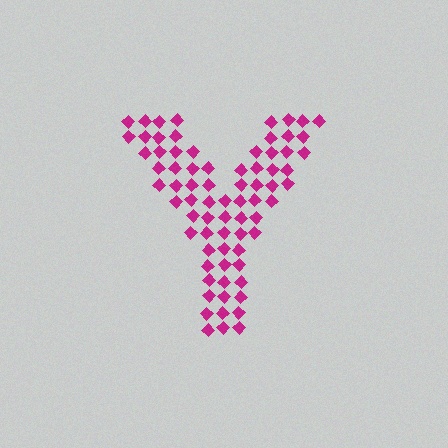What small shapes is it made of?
It is made of small diamonds.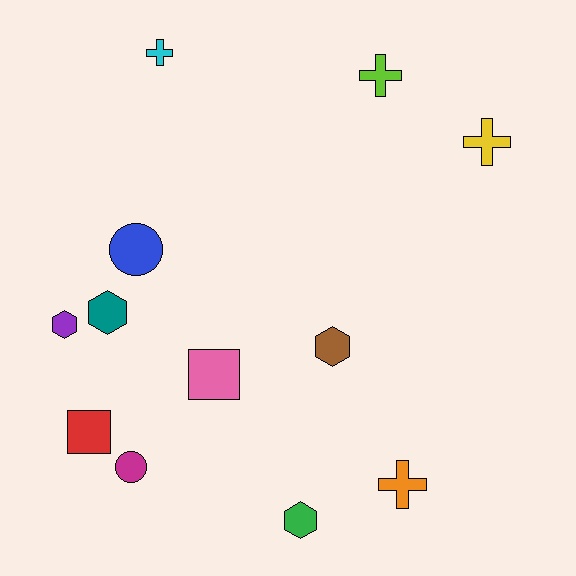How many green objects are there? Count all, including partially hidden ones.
There is 1 green object.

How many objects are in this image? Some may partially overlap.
There are 12 objects.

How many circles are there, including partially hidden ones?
There are 2 circles.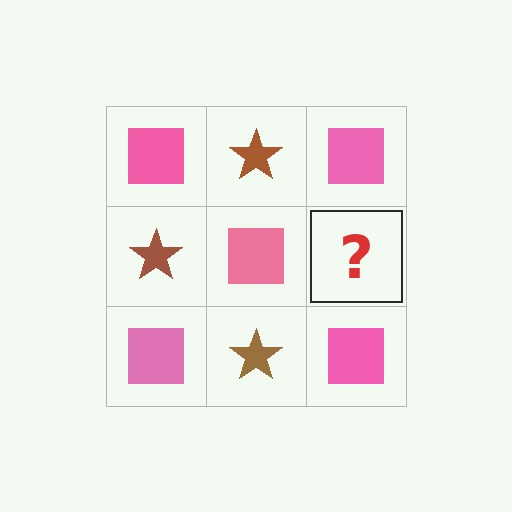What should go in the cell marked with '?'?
The missing cell should contain a brown star.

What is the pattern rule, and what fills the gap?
The rule is that it alternates pink square and brown star in a checkerboard pattern. The gap should be filled with a brown star.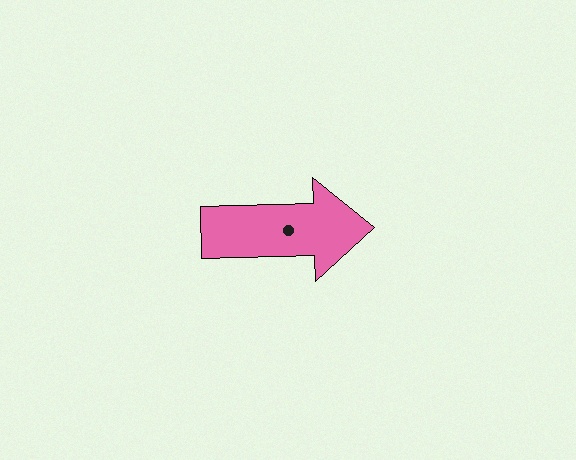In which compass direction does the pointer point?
East.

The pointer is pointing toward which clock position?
Roughly 3 o'clock.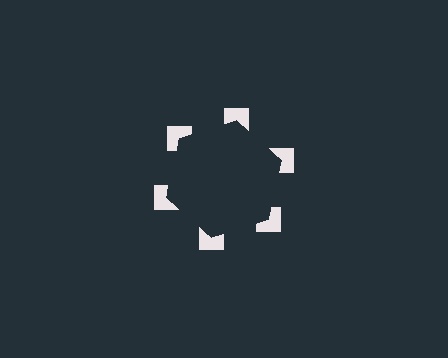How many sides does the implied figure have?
6 sides.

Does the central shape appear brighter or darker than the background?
It typically appears slightly darker than the background, even though no actual brightness change is drawn.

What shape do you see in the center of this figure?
An illusory hexagon — its edges are inferred from the aligned wedge cuts in the notched squares, not physically drawn.